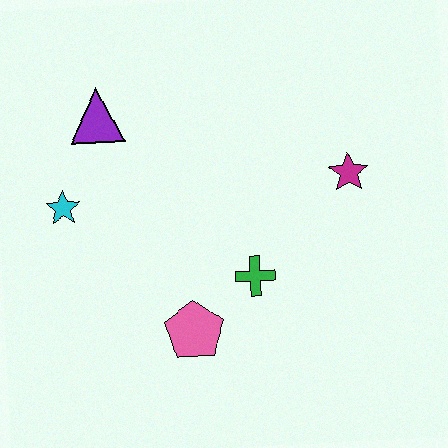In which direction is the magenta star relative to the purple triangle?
The magenta star is to the right of the purple triangle.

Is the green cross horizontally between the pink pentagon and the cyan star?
No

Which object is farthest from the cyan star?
The magenta star is farthest from the cyan star.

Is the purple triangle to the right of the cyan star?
Yes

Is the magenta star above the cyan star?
Yes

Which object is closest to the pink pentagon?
The green cross is closest to the pink pentagon.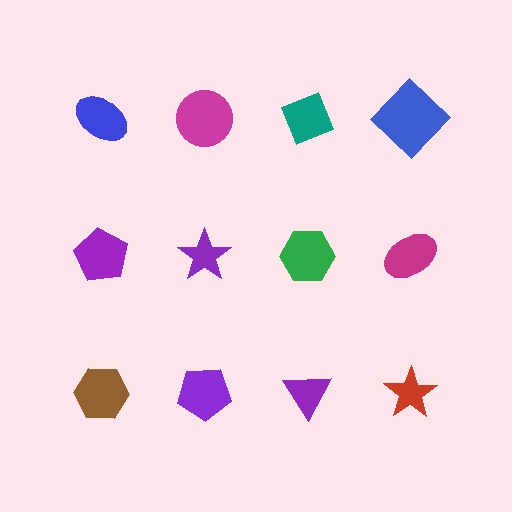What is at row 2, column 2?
A purple star.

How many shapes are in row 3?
4 shapes.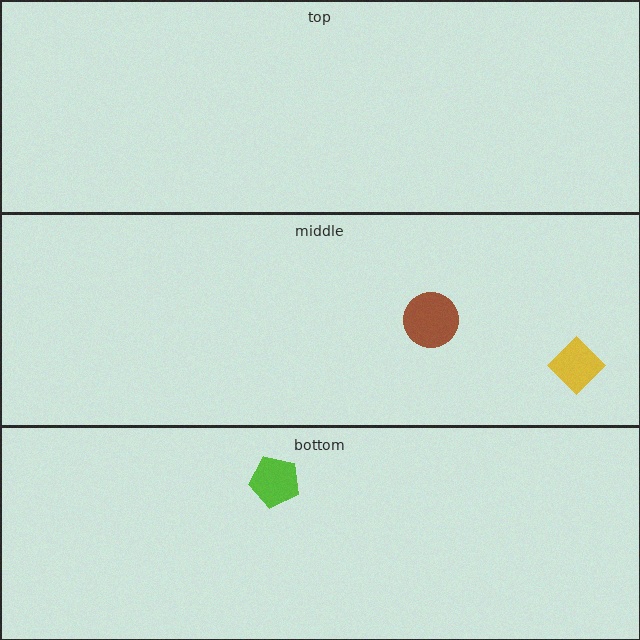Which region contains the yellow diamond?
The middle region.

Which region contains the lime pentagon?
The bottom region.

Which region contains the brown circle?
The middle region.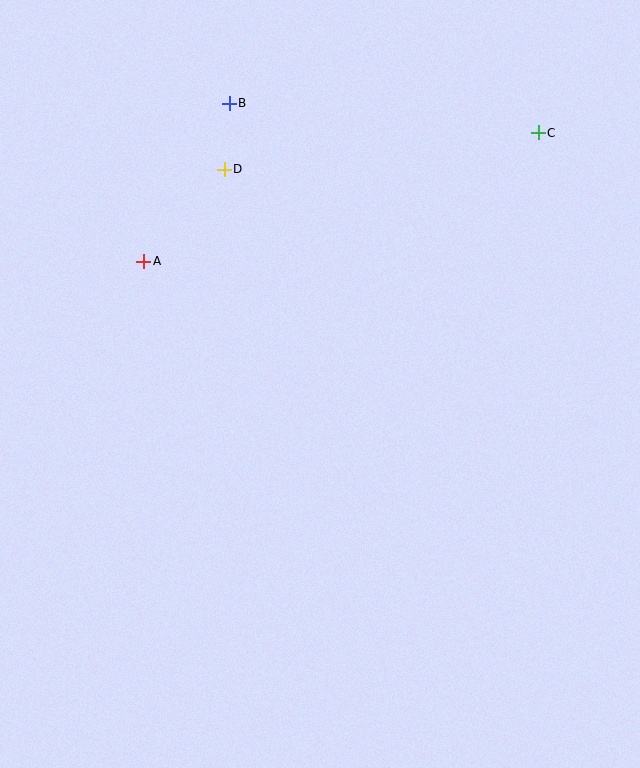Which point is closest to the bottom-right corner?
Point C is closest to the bottom-right corner.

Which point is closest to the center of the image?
Point A at (144, 262) is closest to the center.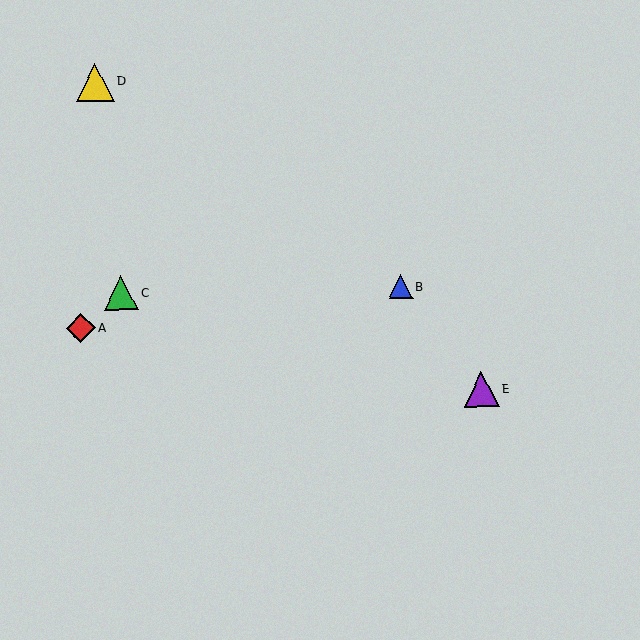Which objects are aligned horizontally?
Objects B, C are aligned horizontally.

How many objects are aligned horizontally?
2 objects (B, C) are aligned horizontally.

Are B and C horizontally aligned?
Yes, both are at y≈287.